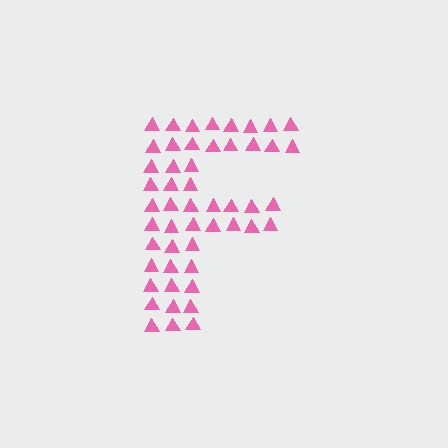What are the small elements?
The small elements are triangles.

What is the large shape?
The large shape is the letter F.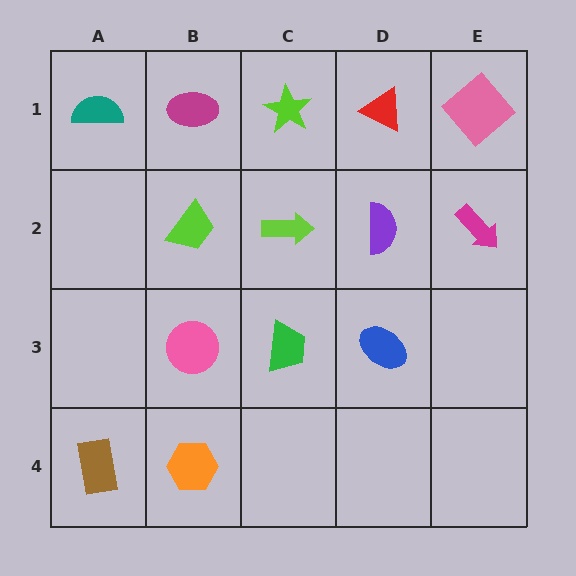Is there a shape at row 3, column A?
No, that cell is empty.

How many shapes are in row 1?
5 shapes.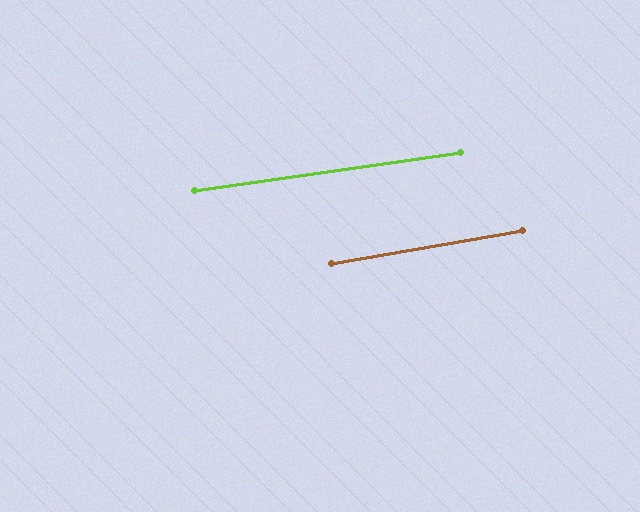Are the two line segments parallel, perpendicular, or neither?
Parallel — their directions differ by only 1.8°.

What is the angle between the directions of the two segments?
Approximately 2 degrees.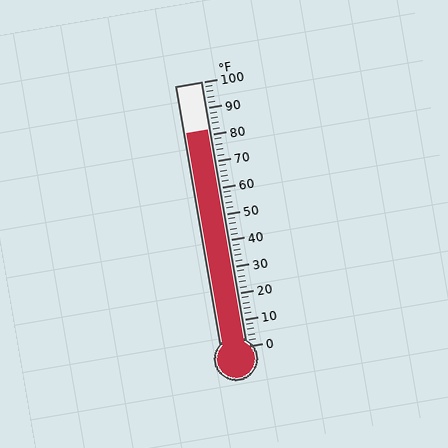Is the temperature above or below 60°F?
The temperature is above 60°F.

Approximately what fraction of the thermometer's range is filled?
The thermometer is filled to approximately 80% of its range.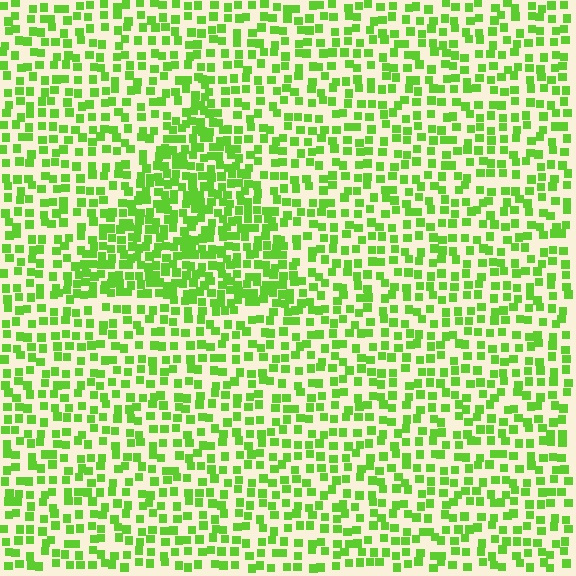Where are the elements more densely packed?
The elements are more densely packed inside the triangle boundary.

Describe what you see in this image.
The image contains small lime elements arranged at two different densities. A triangle-shaped region is visible where the elements are more densely packed than the surrounding area.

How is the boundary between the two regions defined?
The boundary is defined by a change in element density (approximately 1.8x ratio). All elements are the same color, size, and shape.